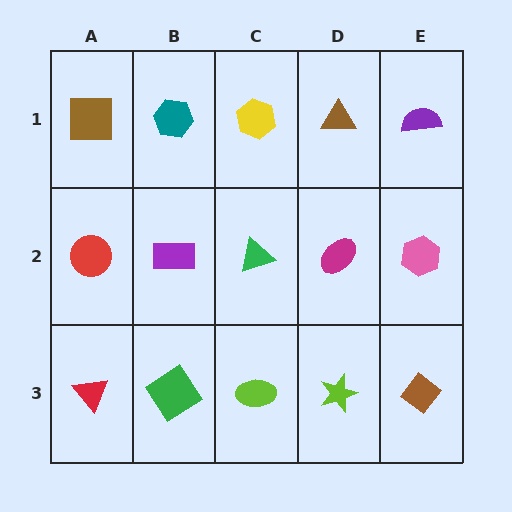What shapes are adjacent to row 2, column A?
A brown square (row 1, column A), a red triangle (row 3, column A), a purple rectangle (row 2, column B).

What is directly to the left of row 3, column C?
A green diamond.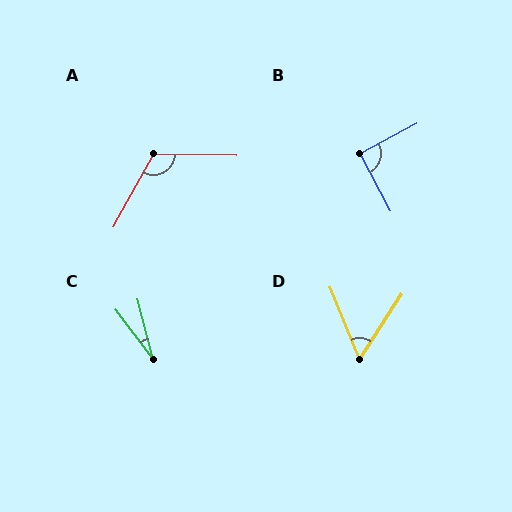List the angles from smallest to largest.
C (23°), D (55°), B (90°), A (118°).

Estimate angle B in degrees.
Approximately 90 degrees.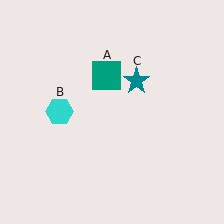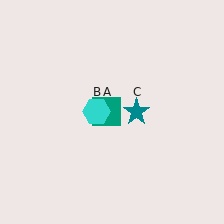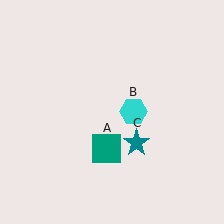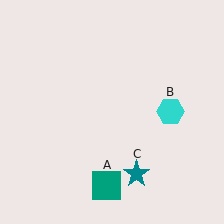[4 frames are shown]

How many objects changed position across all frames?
3 objects changed position: teal square (object A), cyan hexagon (object B), teal star (object C).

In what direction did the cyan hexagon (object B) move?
The cyan hexagon (object B) moved right.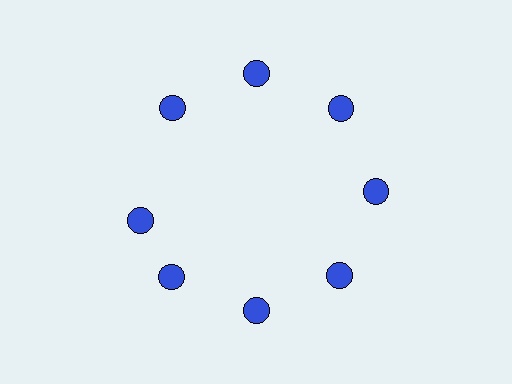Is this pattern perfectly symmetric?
No. The 8 blue circles are arranged in a ring, but one element near the 9 o'clock position is rotated out of alignment along the ring, breaking the 8-fold rotational symmetry.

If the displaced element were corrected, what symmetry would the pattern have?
It would have 8-fold rotational symmetry — the pattern would map onto itself every 45 degrees.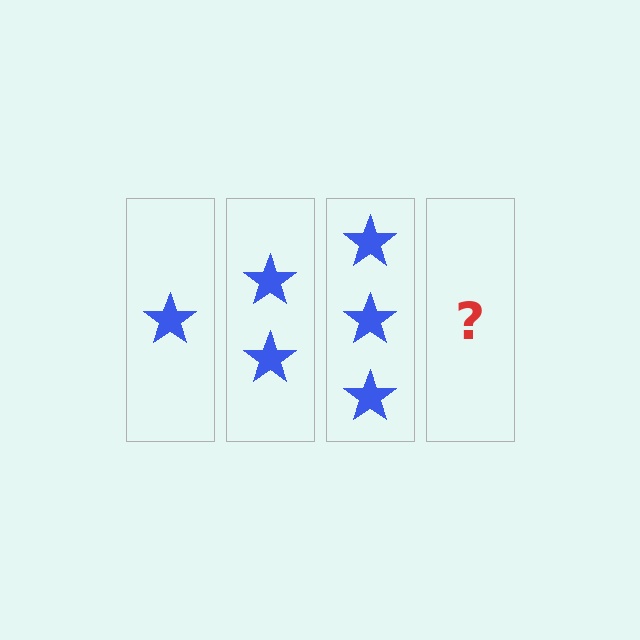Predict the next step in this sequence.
The next step is 4 stars.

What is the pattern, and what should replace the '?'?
The pattern is that each step adds one more star. The '?' should be 4 stars.